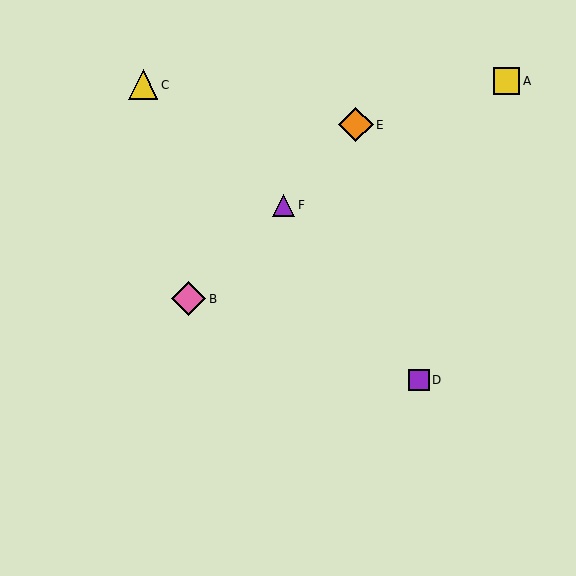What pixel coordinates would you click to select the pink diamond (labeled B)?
Click at (188, 299) to select the pink diamond B.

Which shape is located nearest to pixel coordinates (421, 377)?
The purple square (labeled D) at (419, 380) is nearest to that location.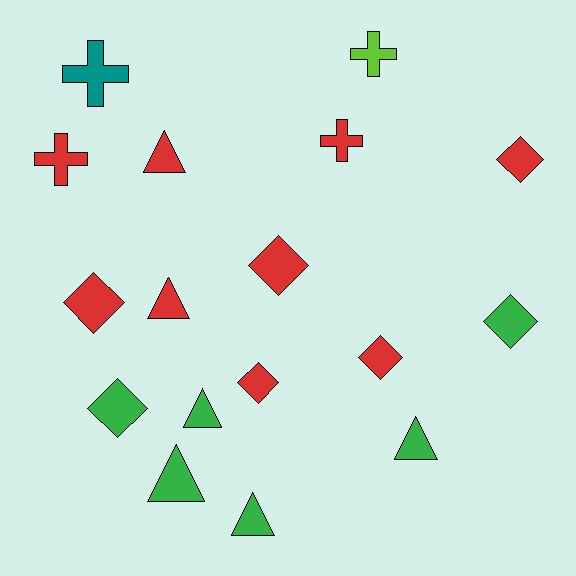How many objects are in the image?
There are 17 objects.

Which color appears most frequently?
Red, with 9 objects.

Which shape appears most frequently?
Diamond, with 7 objects.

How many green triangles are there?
There are 4 green triangles.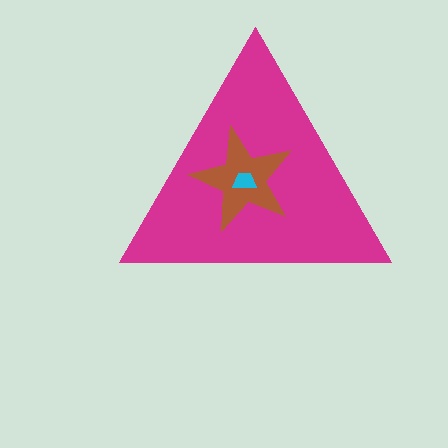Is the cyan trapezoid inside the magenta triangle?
Yes.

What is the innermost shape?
The cyan trapezoid.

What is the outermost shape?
The magenta triangle.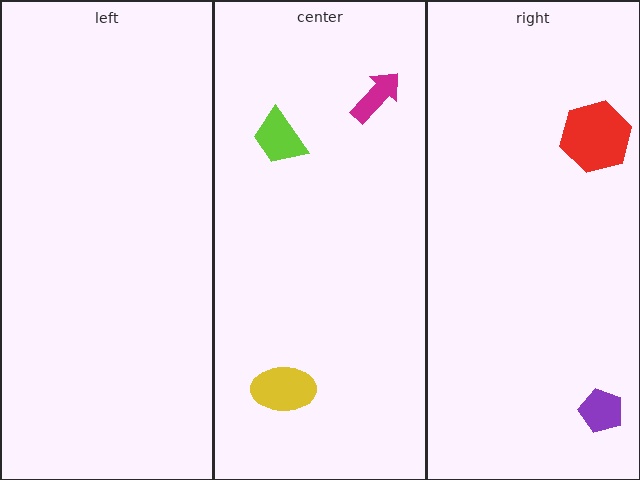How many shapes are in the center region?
3.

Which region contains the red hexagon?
The right region.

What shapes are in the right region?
The red hexagon, the purple pentagon.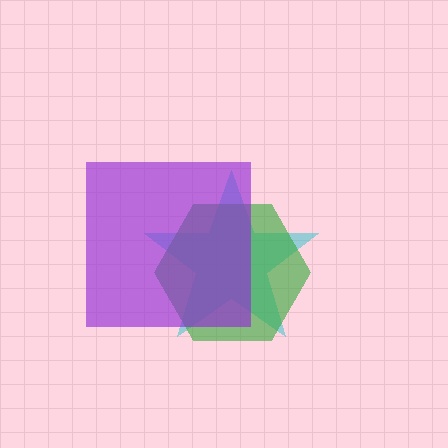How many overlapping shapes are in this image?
There are 3 overlapping shapes in the image.